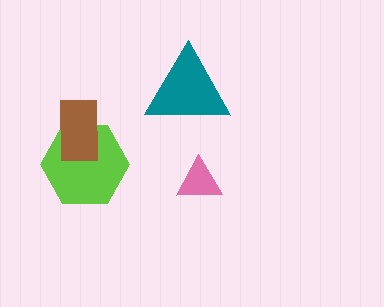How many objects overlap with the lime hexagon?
1 object overlaps with the lime hexagon.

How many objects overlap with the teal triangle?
0 objects overlap with the teal triangle.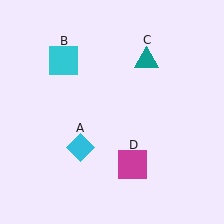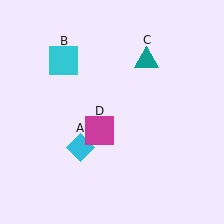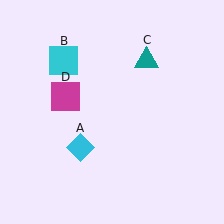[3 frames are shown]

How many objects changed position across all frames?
1 object changed position: magenta square (object D).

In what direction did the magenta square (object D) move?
The magenta square (object D) moved up and to the left.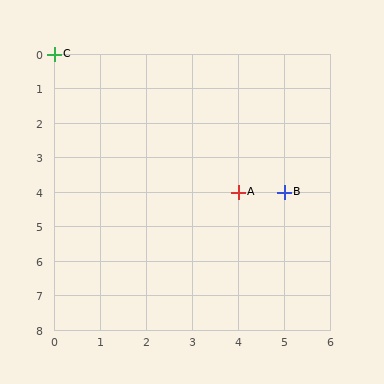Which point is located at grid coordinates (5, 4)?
Point B is at (5, 4).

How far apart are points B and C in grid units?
Points B and C are 5 columns and 4 rows apart (about 6.4 grid units diagonally).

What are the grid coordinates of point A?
Point A is at grid coordinates (4, 4).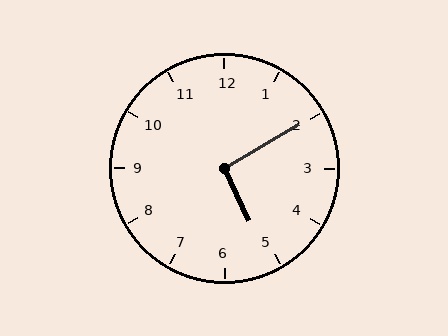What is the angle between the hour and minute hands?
Approximately 95 degrees.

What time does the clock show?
5:10.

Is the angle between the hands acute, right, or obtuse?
It is right.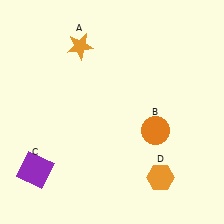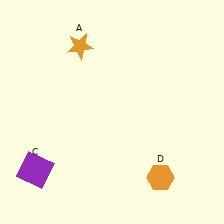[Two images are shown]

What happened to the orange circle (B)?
The orange circle (B) was removed in Image 2. It was in the bottom-right area of Image 1.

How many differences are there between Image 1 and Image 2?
There is 1 difference between the two images.